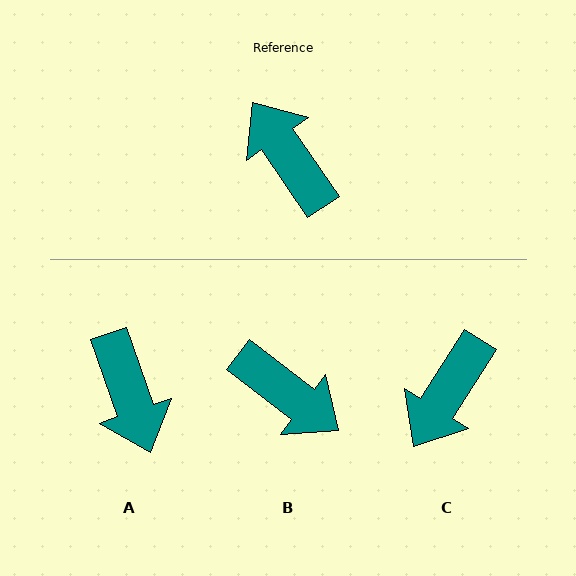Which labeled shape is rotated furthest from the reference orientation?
A, about 165 degrees away.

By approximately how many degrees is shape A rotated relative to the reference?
Approximately 165 degrees counter-clockwise.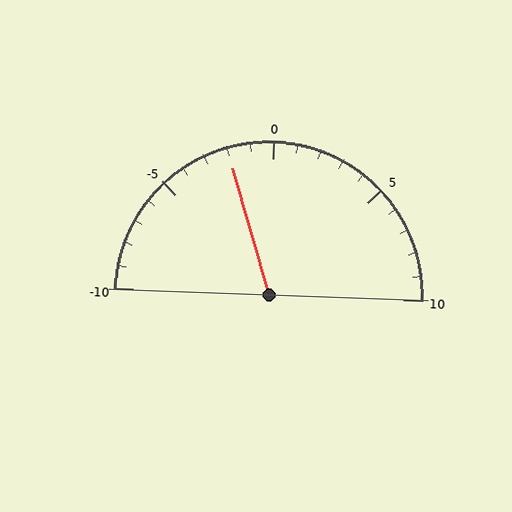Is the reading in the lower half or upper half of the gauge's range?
The reading is in the lower half of the range (-10 to 10).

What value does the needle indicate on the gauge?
The needle indicates approximately -2.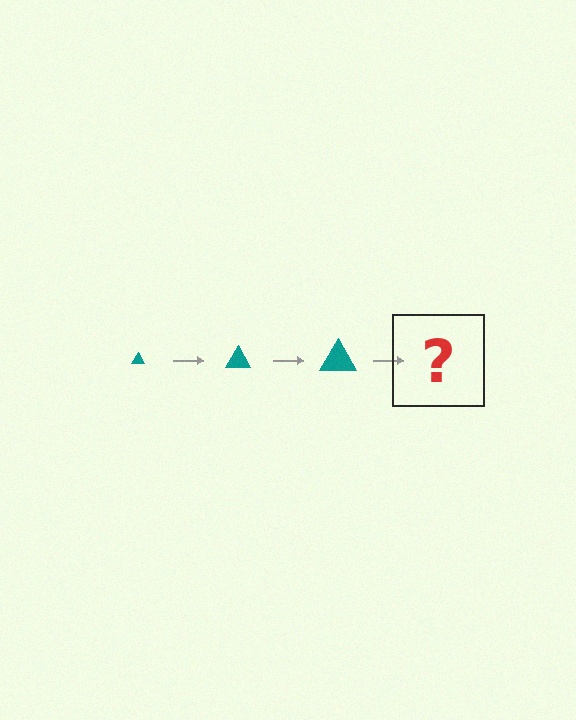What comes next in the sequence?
The next element should be a teal triangle, larger than the previous one.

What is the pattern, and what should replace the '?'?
The pattern is that the triangle gets progressively larger each step. The '?' should be a teal triangle, larger than the previous one.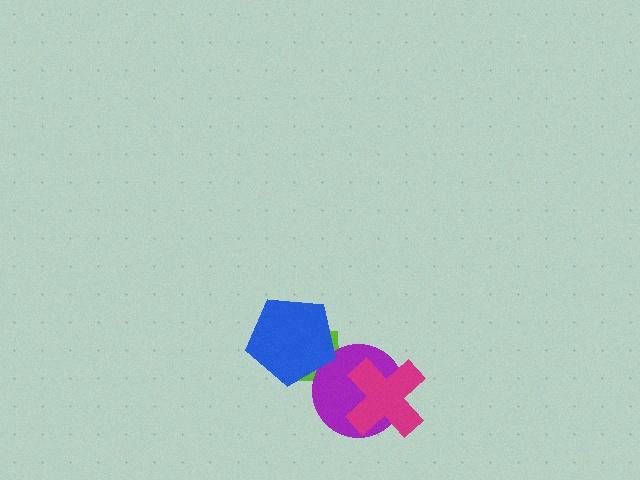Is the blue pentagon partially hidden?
No, no other shape covers it.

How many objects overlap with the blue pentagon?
2 objects overlap with the blue pentagon.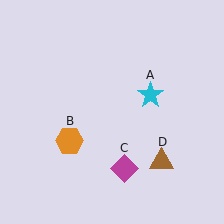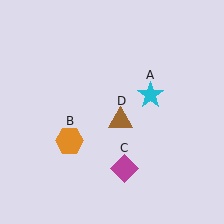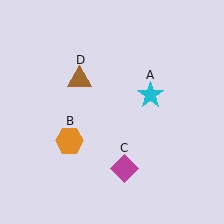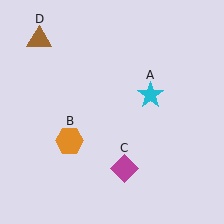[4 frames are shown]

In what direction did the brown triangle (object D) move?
The brown triangle (object D) moved up and to the left.